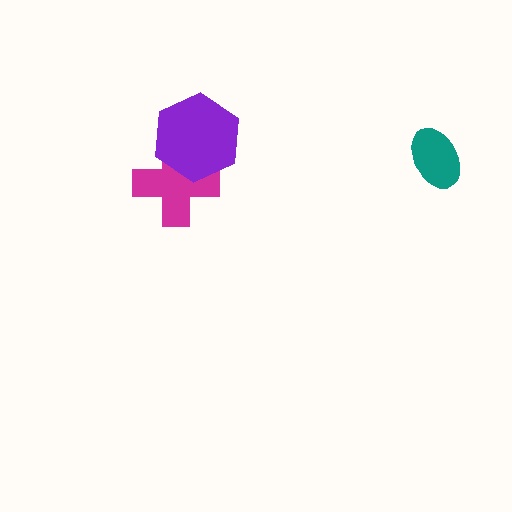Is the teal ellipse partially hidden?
No, no other shape covers it.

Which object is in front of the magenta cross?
The purple hexagon is in front of the magenta cross.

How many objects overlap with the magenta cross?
1 object overlaps with the magenta cross.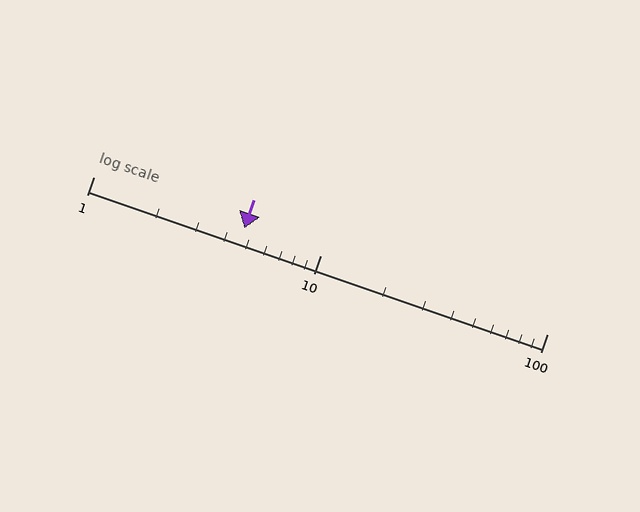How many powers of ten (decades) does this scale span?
The scale spans 2 decades, from 1 to 100.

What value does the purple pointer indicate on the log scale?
The pointer indicates approximately 4.6.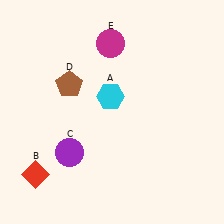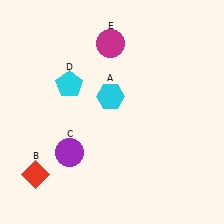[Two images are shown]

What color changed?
The pentagon (D) changed from brown in Image 1 to cyan in Image 2.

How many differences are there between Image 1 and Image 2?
There is 1 difference between the two images.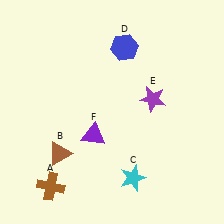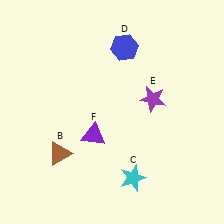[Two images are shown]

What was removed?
The brown cross (A) was removed in Image 2.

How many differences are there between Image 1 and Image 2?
There is 1 difference between the two images.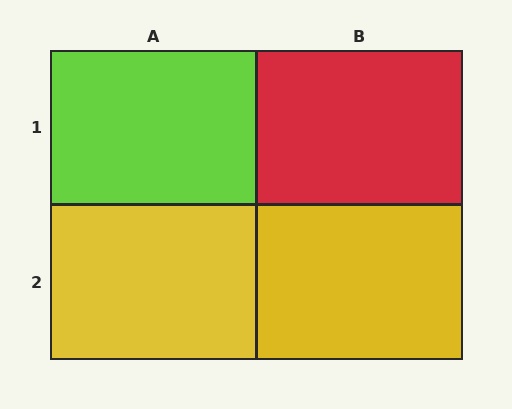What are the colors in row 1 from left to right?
Lime, red.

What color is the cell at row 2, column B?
Yellow.